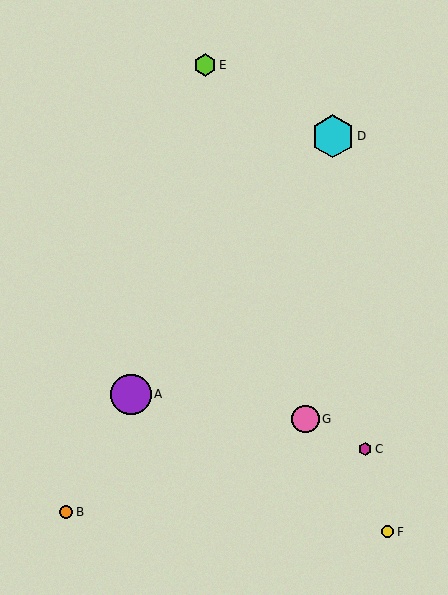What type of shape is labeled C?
Shape C is a magenta hexagon.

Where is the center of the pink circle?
The center of the pink circle is at (306, 419).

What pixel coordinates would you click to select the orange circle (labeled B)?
Click at (66, 512) to select the orange circle B.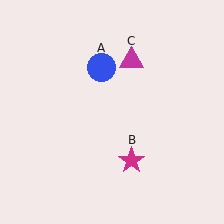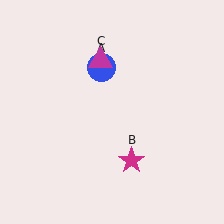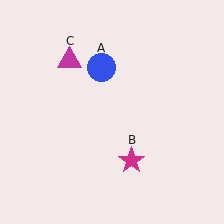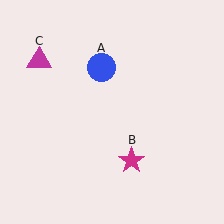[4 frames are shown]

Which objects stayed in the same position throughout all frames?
Blue circle (object A) and magenta star (object B) remained stationary.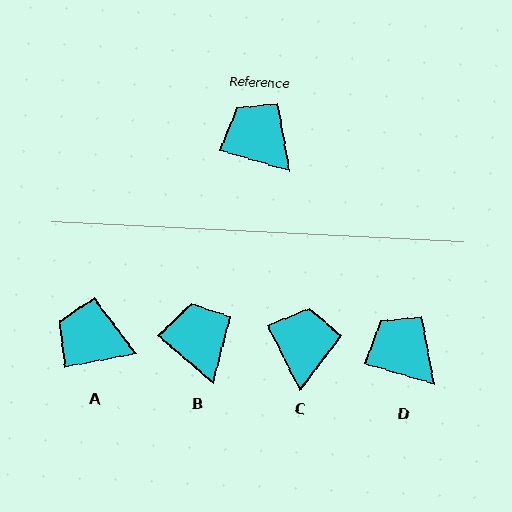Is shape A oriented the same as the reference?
No, it is off by about 27 degrees.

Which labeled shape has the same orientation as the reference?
D.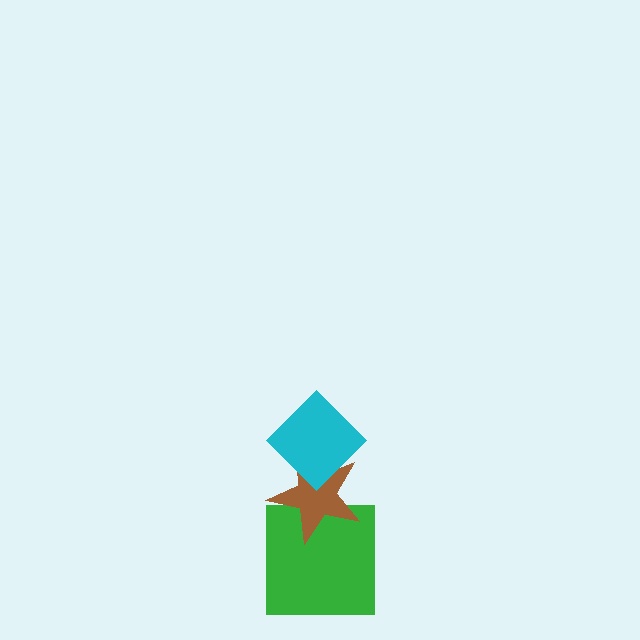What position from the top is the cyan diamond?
The cyan diamond is 1st from the top.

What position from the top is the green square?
The green square is 3rd from the top.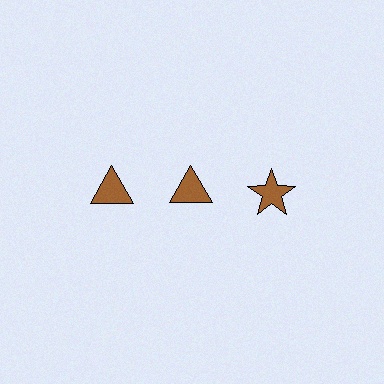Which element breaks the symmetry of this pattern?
The brown star in the top row, center column breaks the symmetry. All other shapes are brown triangles.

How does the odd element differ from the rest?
It has a different shape: star instead of triangle.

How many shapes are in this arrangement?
There are 3 shapes arranged in a grid pattern.